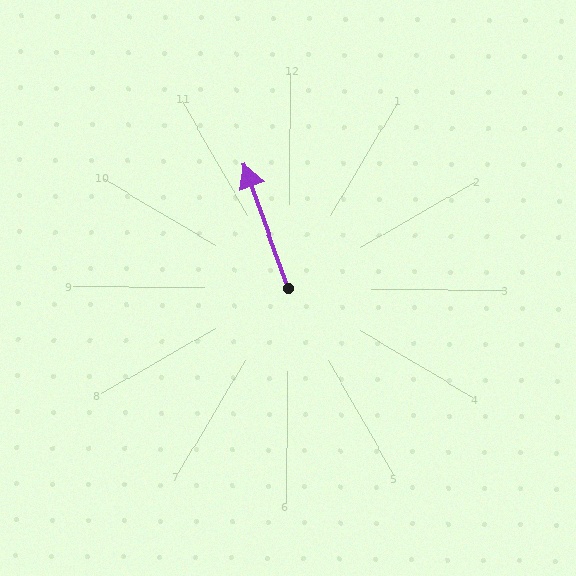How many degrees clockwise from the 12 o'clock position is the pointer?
Approximately 340 degrees.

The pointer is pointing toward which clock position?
Roughly 11 o'clock.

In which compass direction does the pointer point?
North.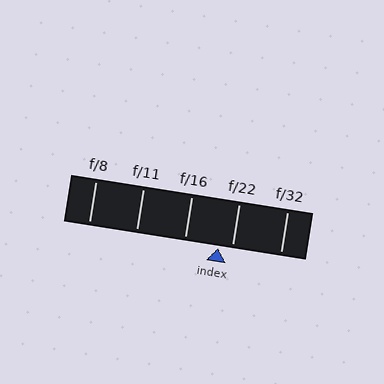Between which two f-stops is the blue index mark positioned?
The index mark is between f/16 and f/22.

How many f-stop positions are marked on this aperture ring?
There are 5 f-stop positions marked.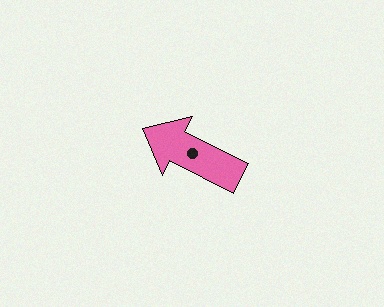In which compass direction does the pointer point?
Northwest.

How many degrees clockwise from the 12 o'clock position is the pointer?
Approximately 297 degrees.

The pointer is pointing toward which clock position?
Roughly 10 o'clock.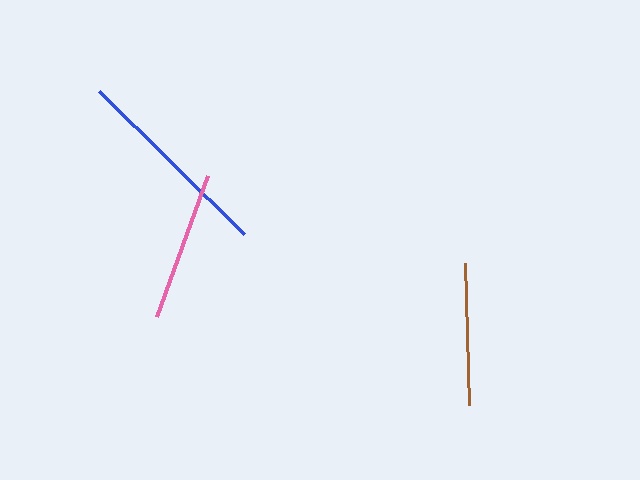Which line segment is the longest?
The blue line is the longest at approximately 203 pixels.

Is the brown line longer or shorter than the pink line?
The pink line is longer than the brown line.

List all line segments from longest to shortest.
From longest to shortest: blue, pink, brown.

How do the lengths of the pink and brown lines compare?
The pink and brown lines are approximately the same length.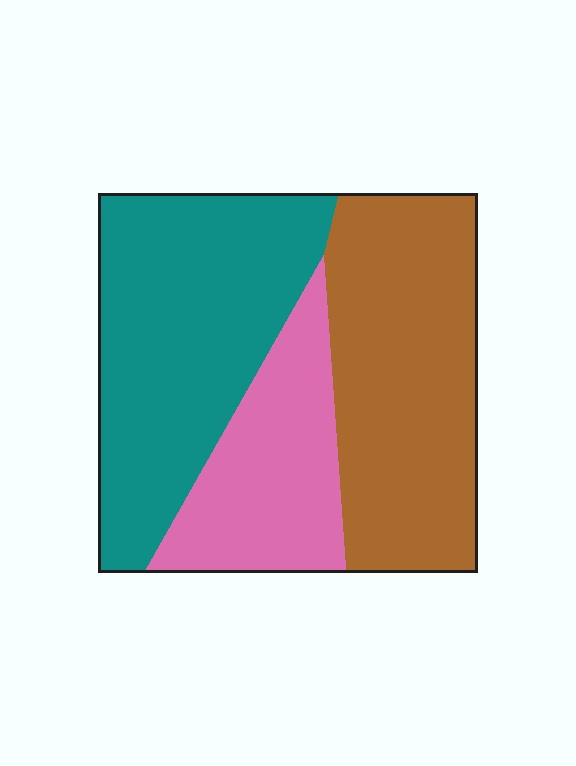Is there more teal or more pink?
Teal.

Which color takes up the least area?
Pink, at roughly 20%.